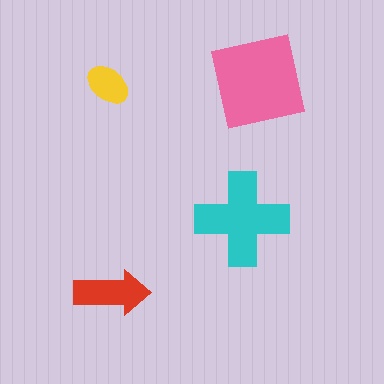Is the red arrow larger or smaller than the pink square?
Smaller.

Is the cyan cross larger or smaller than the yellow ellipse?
Larger.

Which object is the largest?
The pink square.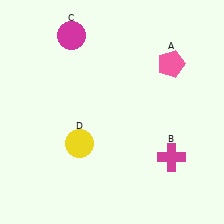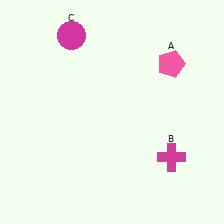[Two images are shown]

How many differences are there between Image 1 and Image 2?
There is 1 difference between the two images.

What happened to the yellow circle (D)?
The yellow circle (D) was removed in Image 2. It was in the bottom-left area of Image 1.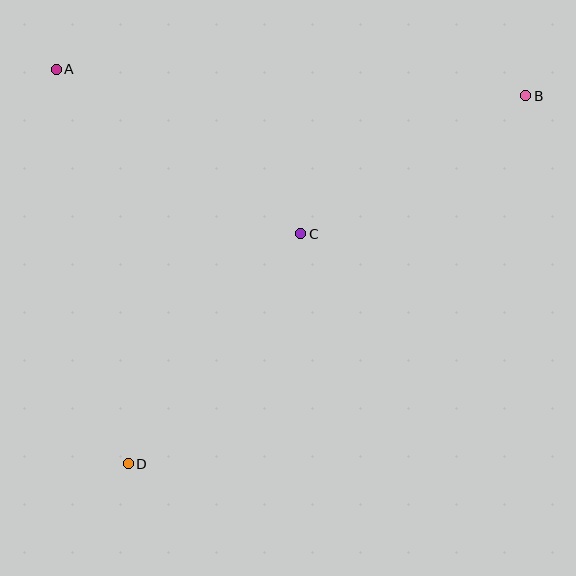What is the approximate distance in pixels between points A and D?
The distance between A and D is approximately 401 pixels.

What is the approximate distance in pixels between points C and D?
The distance between C and D is approximately 288 pixels.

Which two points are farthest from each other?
Points B and D are farthest from each other.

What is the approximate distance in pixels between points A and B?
The distance between A and B is approximately 470 pixels.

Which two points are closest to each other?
Points B and C are closest to each other.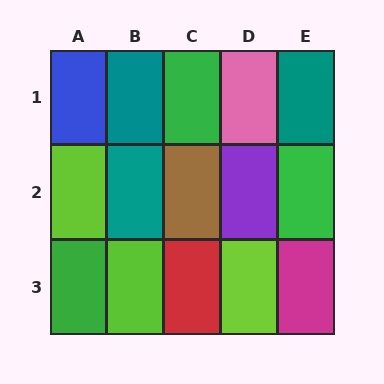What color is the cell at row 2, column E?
Green.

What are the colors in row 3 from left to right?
Green, lime, red, lime, magenta.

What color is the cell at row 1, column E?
Teal.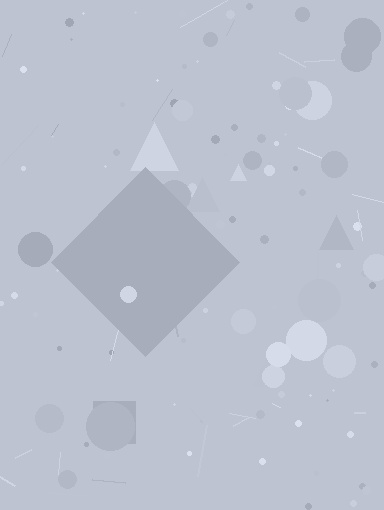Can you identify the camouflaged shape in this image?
The camouflaged shape is a diamond.